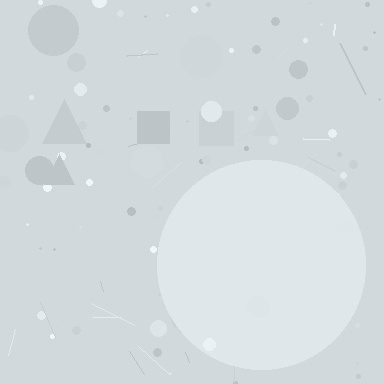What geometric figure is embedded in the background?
A circle is embedded in the background.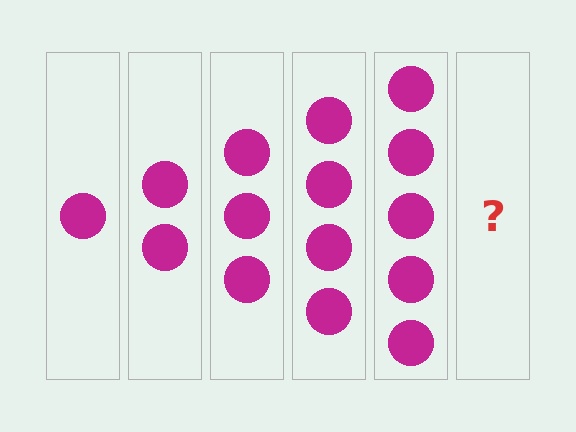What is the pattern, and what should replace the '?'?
The pattern is that each step adds one more circle. The '?' should be 6 circles.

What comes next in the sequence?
The next element should be 6 circles.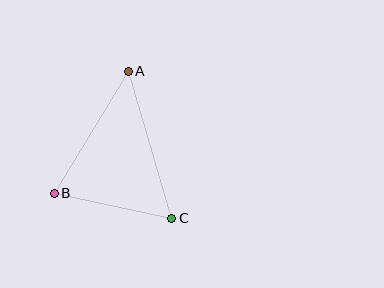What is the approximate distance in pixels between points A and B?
The distance between A and B is approximately 143 pixels.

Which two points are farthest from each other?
Points A and C are farthest from each other.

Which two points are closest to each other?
Points B and C are closest to each other.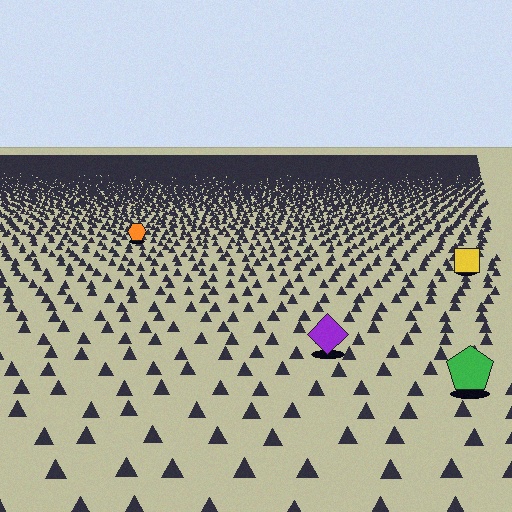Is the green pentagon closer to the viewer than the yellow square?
Yes. The green pentagon is closer — you can tell from the texture gradient: the ground texture is coarser near it.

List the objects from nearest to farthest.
From nearest to farthest: the green pentagon, the purple diamond, the yellow square, the orange hexagon.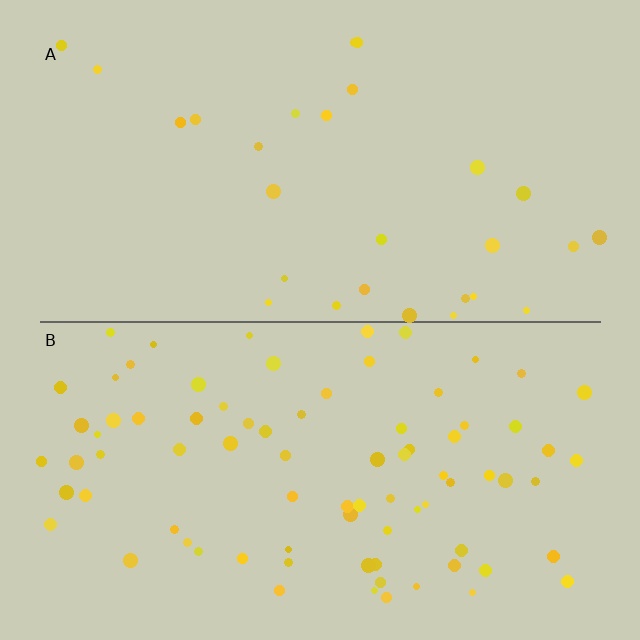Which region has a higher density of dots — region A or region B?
B (the bottom).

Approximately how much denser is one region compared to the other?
Approximately 2.9× — region B over region A.